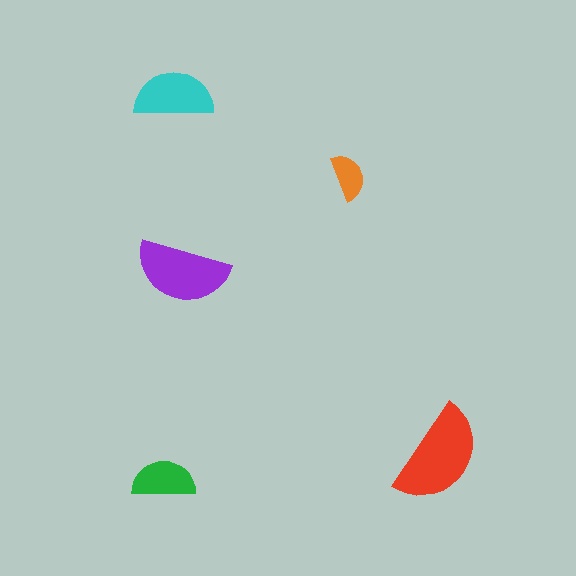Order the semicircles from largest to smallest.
the red one, the purple one, the cyan one, the green one, the orange one.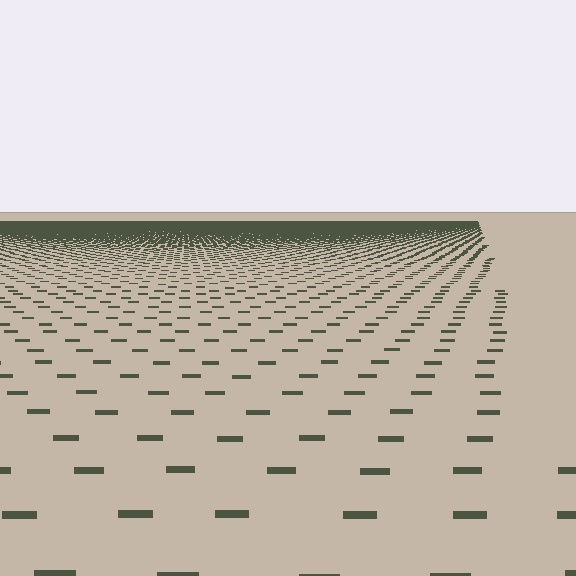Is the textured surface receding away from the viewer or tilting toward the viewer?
The surface is receding away from the viewer. Texture elements get smaller and denser toward the top.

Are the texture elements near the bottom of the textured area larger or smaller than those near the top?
Larger. Near the bottom, elements are closer to the viewer and appear at a bigger on-screen size.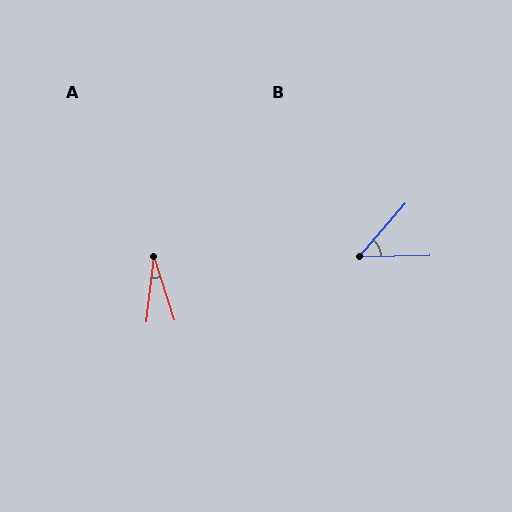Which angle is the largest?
B, at approximately 48 degrees.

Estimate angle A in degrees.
Approximately 24 degrees.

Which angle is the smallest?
A, at approximately 24 degrees.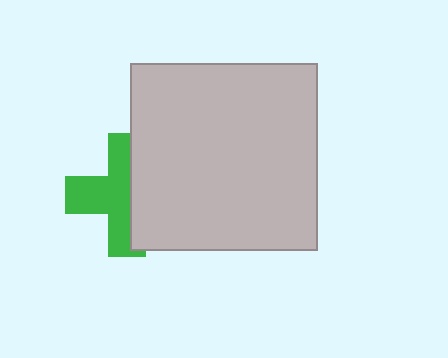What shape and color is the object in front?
The object in front is a light gray square.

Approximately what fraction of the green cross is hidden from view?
Roughly 45% of the green cross is hidden behind the light gray square.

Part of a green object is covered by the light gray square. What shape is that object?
It is a cross.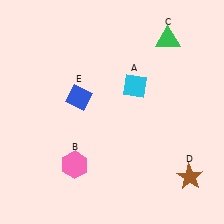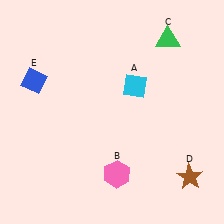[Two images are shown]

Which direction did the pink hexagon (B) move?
The pink hexagon (B) moved right.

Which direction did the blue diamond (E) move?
The blue diamond (E) moved left.